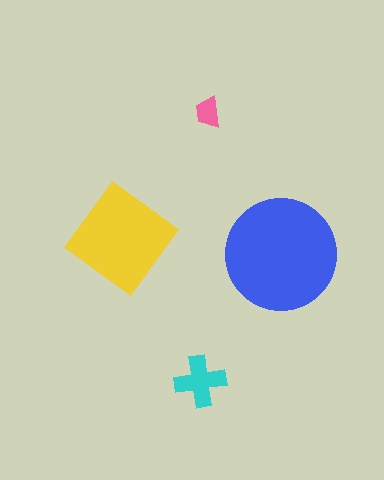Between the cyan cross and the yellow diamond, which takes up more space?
The yellow diamond.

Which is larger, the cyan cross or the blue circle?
The blue circle.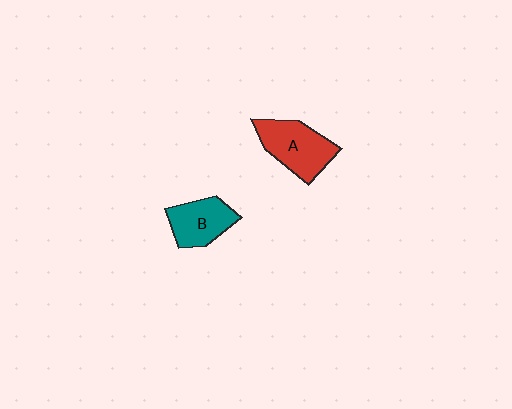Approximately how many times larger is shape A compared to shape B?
Approximately 1.3 times.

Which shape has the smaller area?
Shape B (teal).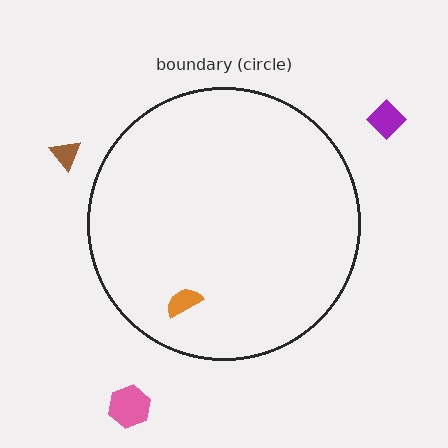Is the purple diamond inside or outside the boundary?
Outside.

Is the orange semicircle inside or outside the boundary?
Inside.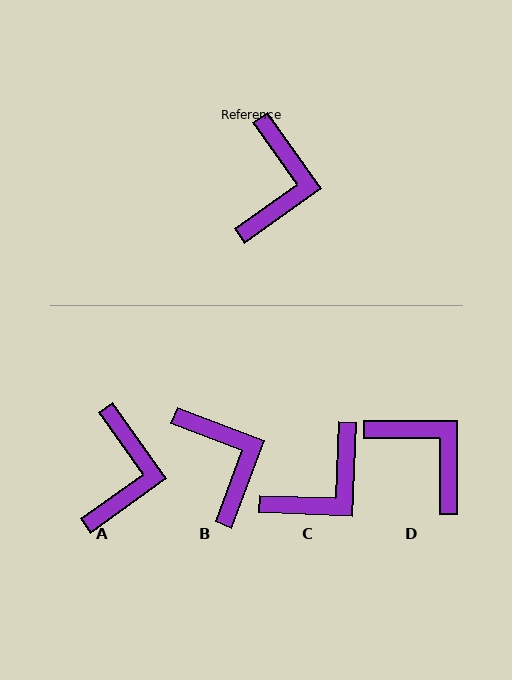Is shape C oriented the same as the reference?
No, it is off by about 37 degrees.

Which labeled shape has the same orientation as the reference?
A.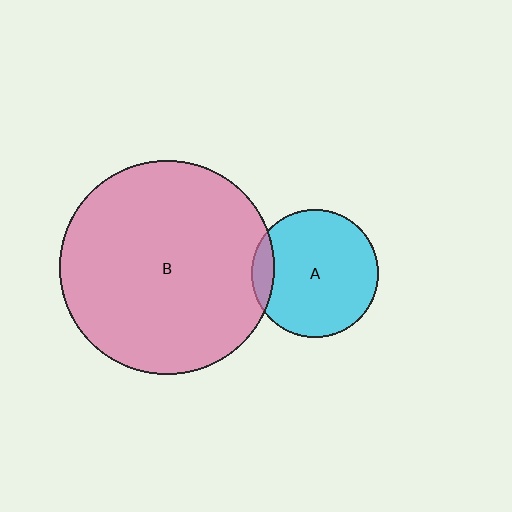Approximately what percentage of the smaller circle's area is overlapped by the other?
Approximately 10%.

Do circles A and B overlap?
Yes.